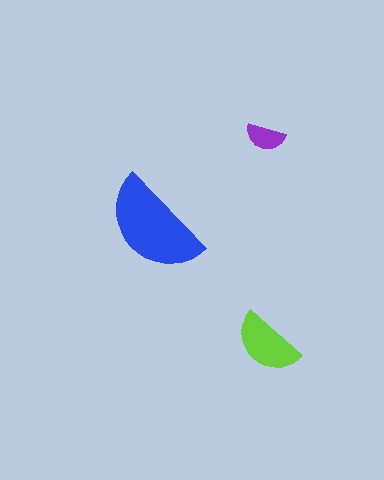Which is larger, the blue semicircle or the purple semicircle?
The blue one.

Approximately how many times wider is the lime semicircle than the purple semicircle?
About 2 times wider.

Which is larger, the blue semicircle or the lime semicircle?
The blue one.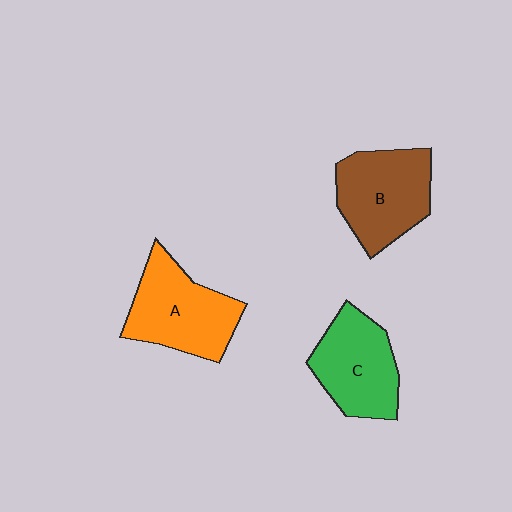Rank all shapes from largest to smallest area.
From largest to smallest: A (orange), B (brown), C (green).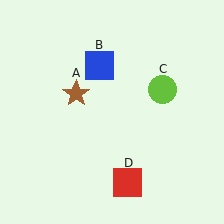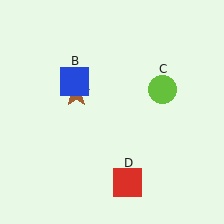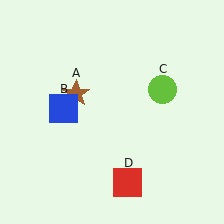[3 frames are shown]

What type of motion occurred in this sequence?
The blue square (object B) rotated counterclockwise around the center of the scene.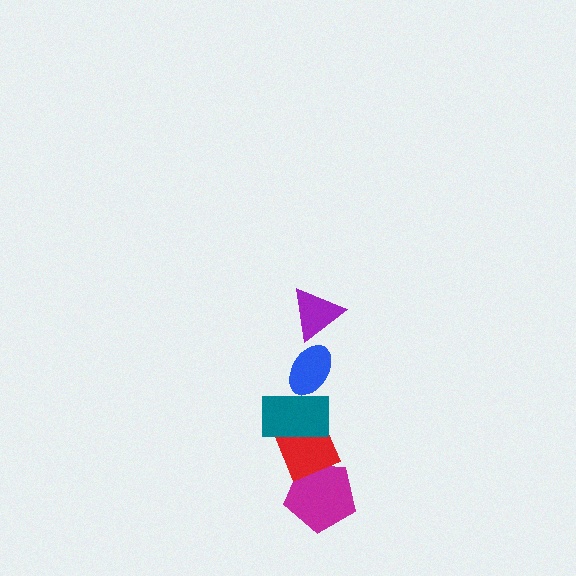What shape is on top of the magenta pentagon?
The red diamond is on top of the magenta pentagon.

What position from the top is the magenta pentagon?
The magenta pentagon is 5th from the top.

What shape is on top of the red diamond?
The teal rectangle is on top of the red diamond.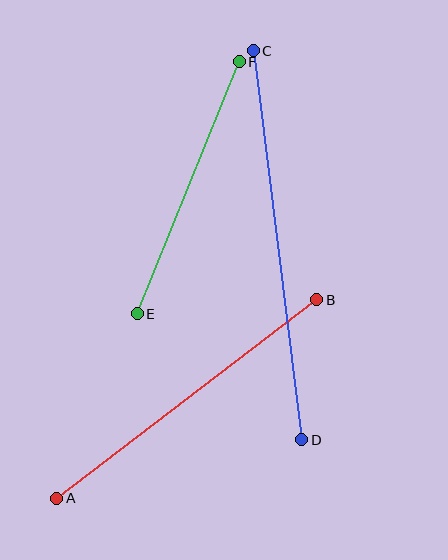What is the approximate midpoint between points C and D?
The midpoint is at approximately (277, 245) pixels.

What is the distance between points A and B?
The distance is approximately 327 pixels.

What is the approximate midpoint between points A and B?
The midpoint is at approximately (187, 399) pixels.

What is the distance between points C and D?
The distance is approximately 392 pixels.